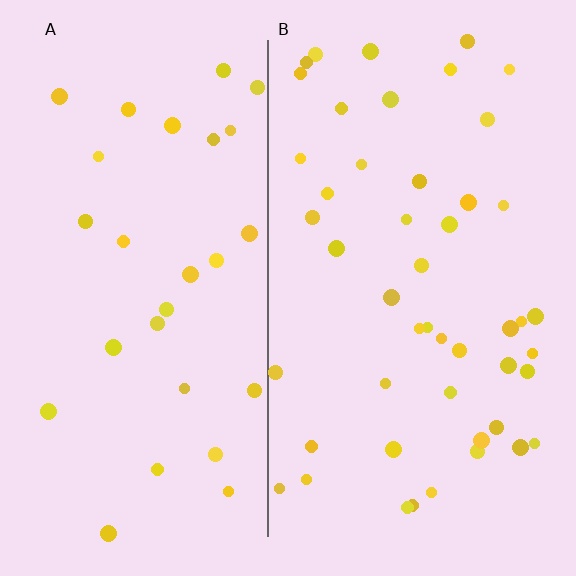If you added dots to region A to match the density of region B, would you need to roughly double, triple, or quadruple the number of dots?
Approximately double.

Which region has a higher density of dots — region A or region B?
B (the right).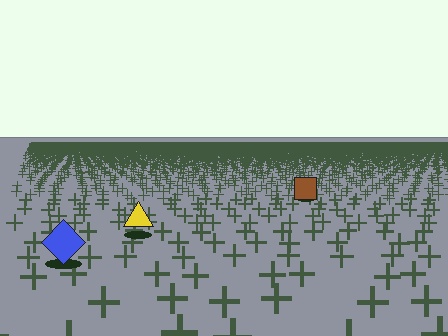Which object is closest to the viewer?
The blue diamond is closest. The texture marks near it are larger and more spread out.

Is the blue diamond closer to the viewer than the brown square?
Yes. The blue diamond is closer — you can tell from the texture gradient: the ground texture is coarser near it.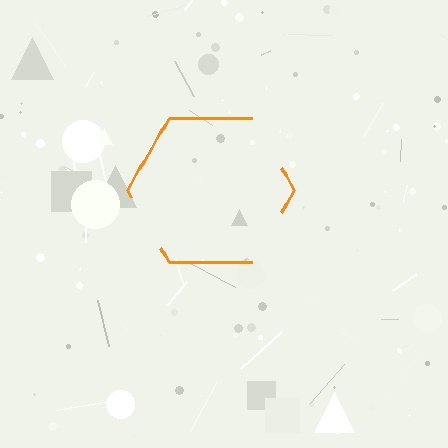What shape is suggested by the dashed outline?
The dashed outline suggests a hexagon.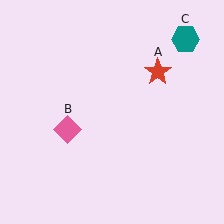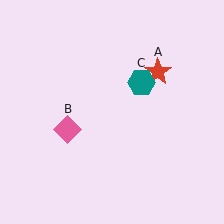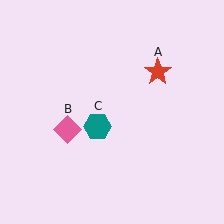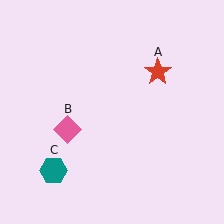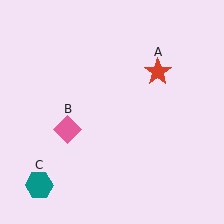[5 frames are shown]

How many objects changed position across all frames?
1 object changed position: teal hexagon (object C).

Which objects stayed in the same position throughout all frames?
Red star (object A) and pink diamond (object B) remained stationary.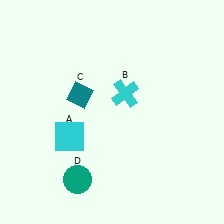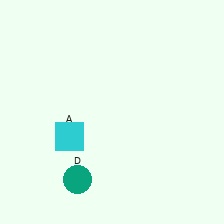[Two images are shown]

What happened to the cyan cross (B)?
The cyan cross (B) was removed in Image 2. It was in the top-right area of Image 1.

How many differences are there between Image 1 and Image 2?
There are 2 differences between the two images.